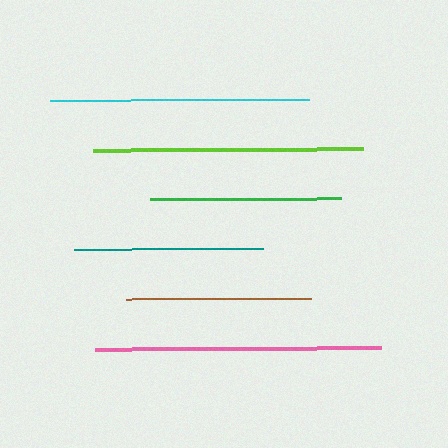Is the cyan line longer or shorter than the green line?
The cyan line is longer than the green line.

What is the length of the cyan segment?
The cyan segment is approximately 259 pixels long.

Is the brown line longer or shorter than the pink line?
The pink line is longer than the brown line.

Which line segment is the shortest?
The brown line is the shortest at approximately 185 pixels.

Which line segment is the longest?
The pink line is the longest at approximately 286 pixels.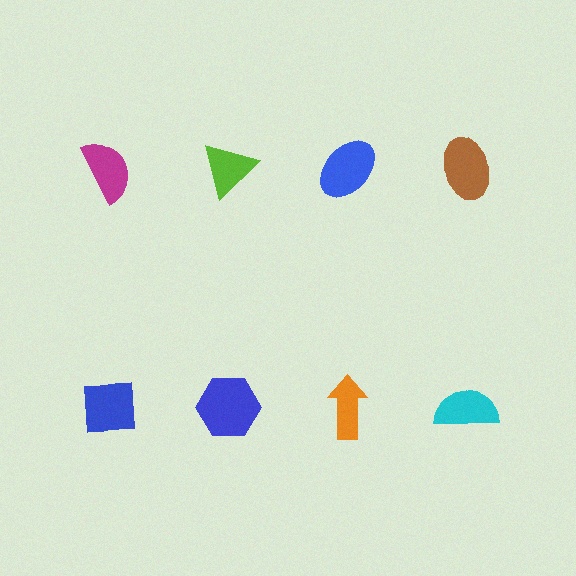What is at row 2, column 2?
A blue hexagon.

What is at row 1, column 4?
A brown ellipse.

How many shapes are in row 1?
4 shapes.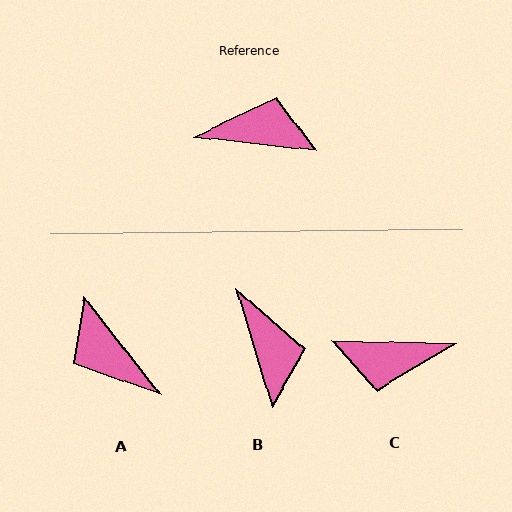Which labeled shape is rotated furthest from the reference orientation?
C, about 175 degrees away.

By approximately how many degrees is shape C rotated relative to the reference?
Approximately 175 degrees clockwise.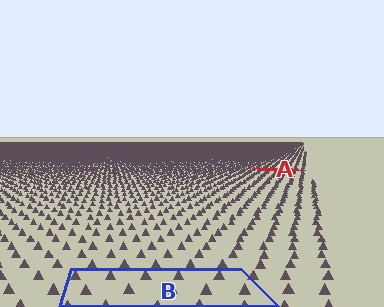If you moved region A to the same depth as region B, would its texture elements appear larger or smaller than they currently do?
They would appear larger. At a closer depth, the same texture elements are projected at a bigger on-screen size.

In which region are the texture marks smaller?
The texture marks are smaller in region A, because it is farther away.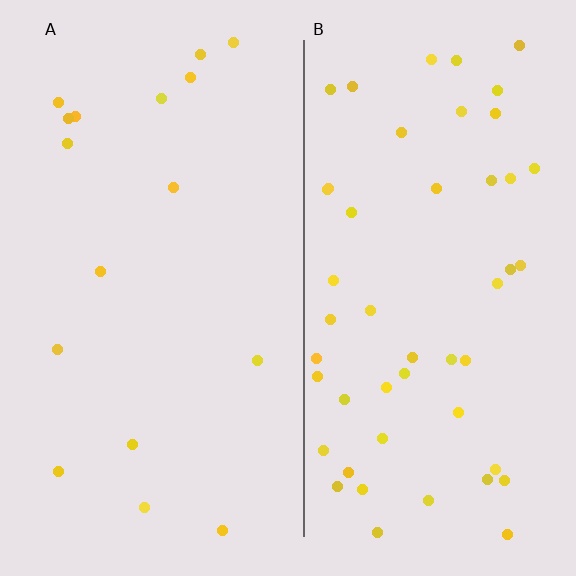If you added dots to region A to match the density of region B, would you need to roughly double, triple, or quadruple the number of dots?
Approximately triple.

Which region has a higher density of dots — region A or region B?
B (the right).